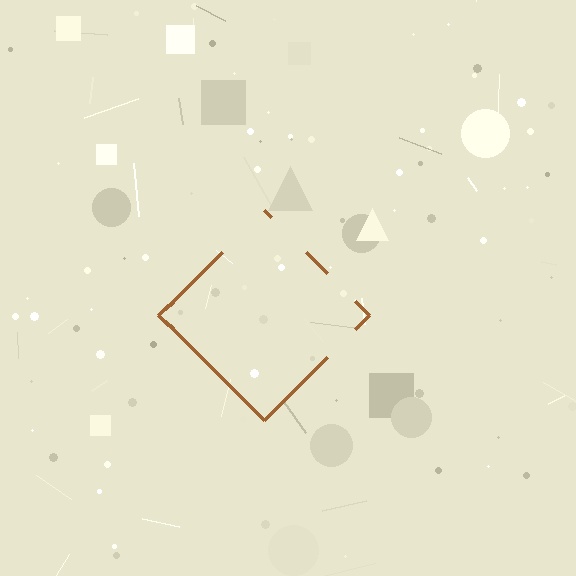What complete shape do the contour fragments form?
The contour fragments form a diamond.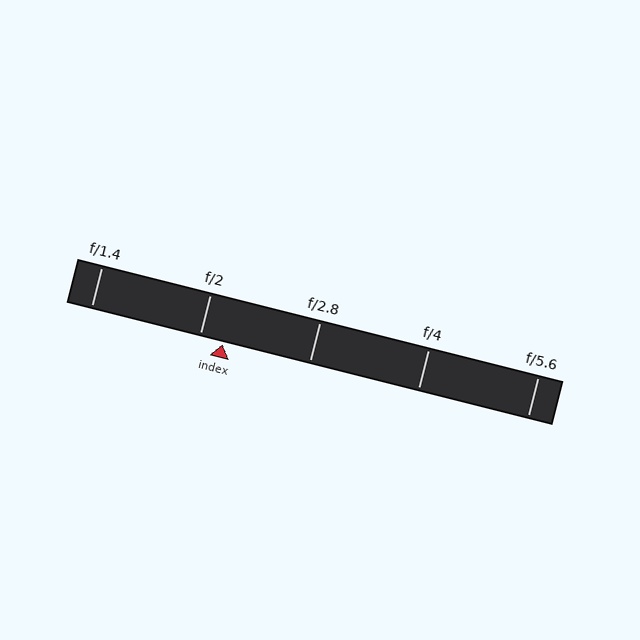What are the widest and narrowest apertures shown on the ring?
The widest aperture shown is f/1.4 and the narrowest is f/5.6.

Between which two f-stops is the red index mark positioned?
The index mark is between f/2 and f/2.8.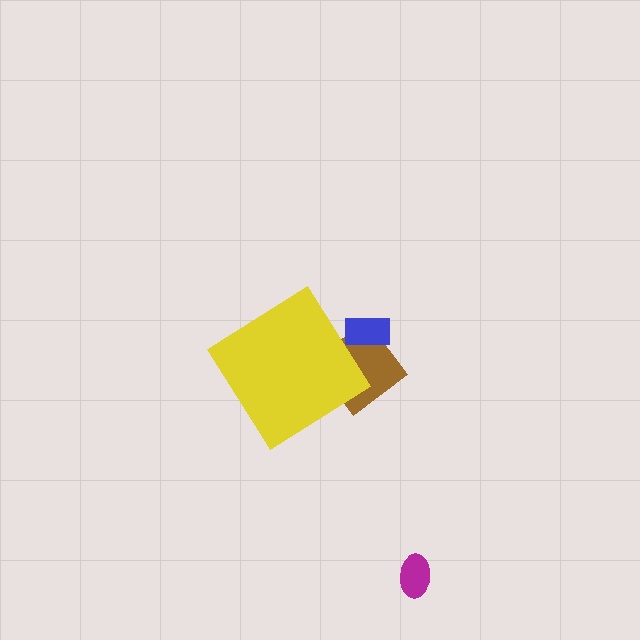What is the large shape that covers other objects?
A yellow diamond.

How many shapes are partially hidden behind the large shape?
2 shapes are partially hidden.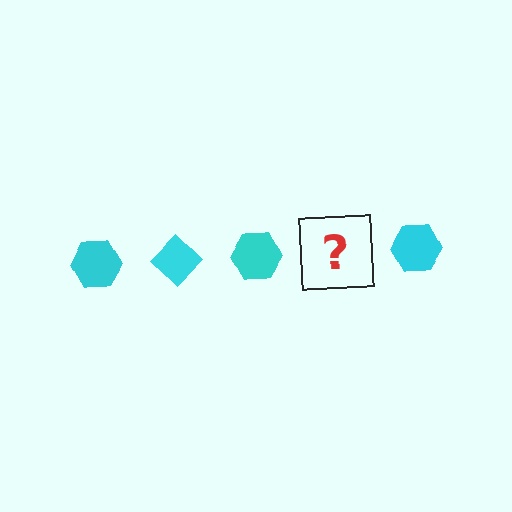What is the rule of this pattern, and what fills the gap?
The rule is that the pattern cycles through hexagon, diamond shapes in cyan. The gap should be filled with a cyan diamond.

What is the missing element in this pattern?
The missing element is a cyan diamond.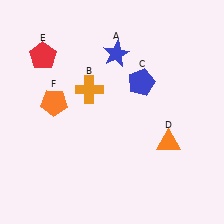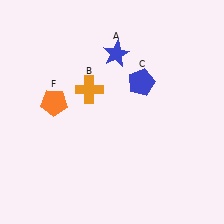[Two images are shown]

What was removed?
The orange triangle (D), the red pentagon (E) were removed in Image 2.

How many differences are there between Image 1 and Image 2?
There are 2 differences between the two images.